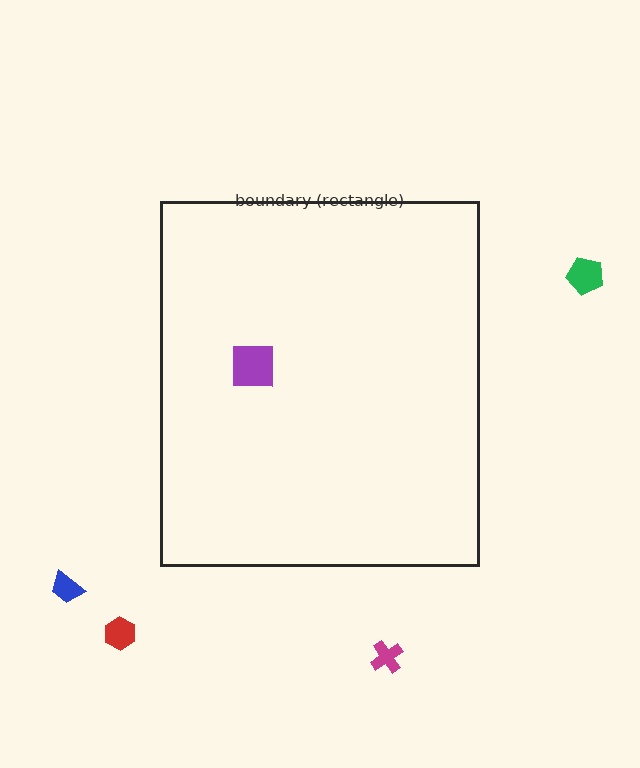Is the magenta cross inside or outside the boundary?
Outside.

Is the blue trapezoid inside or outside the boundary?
Outside.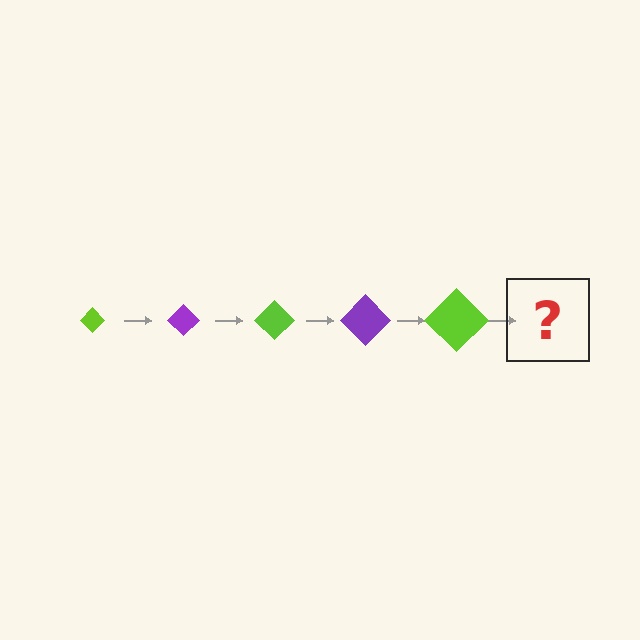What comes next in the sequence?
The next element should be a purple diamond, larger than the previous one.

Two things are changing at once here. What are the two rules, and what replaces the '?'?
The two rules are that the diamond grows larger each step and the color cycles through lime and purple. The '?' should be a purple diamond, larger than the previous one.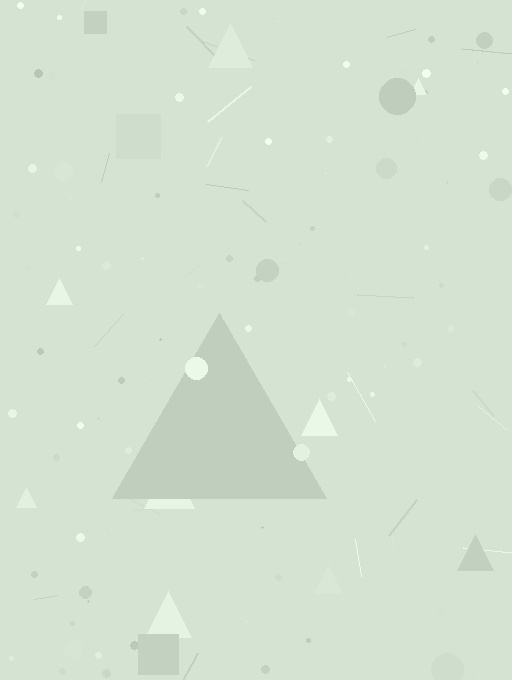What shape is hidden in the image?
A triangle is hidden in the image.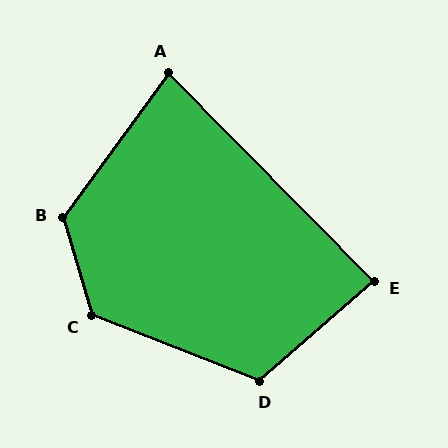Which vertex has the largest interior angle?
B, at approximately 128 degrees.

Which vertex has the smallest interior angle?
A, at approximately 81 degrees.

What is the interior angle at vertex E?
Approximately 86 degrees (approximately right).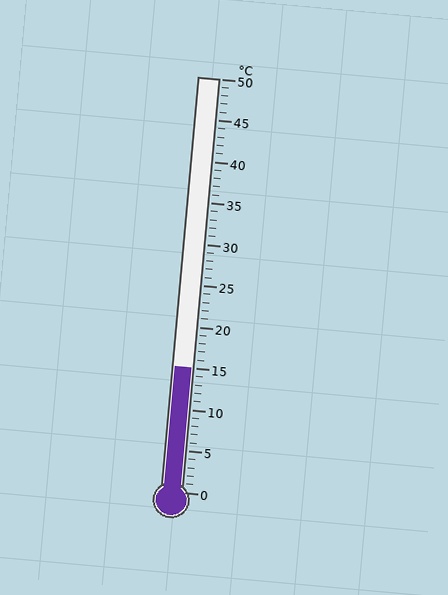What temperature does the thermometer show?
The thermometer shows approximately 15°C.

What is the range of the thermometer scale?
The thermometer scale ranges from 0°C to 50°C.